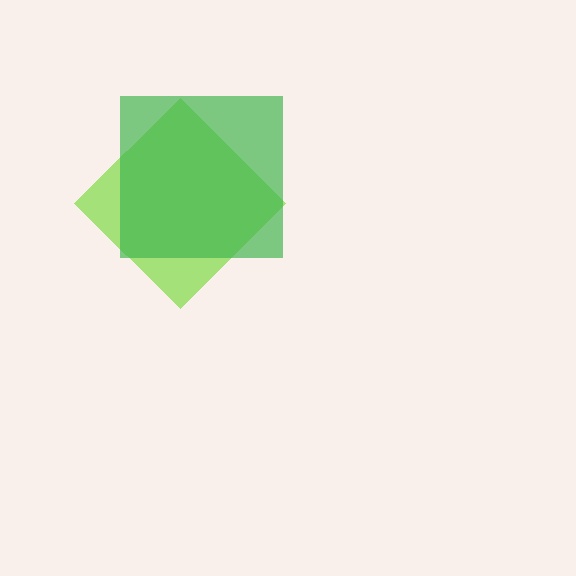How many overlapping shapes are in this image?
There are 2 overlapping shapes in the image.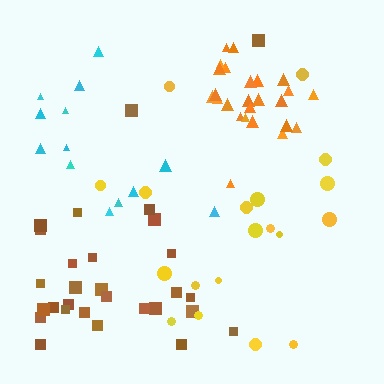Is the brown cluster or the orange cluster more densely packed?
Orange.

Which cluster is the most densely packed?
Orange.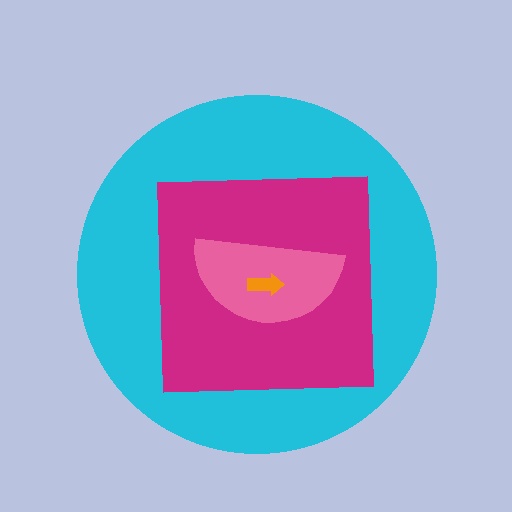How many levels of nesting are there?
4.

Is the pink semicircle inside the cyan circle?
Yes.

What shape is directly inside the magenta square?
The pink semicircle.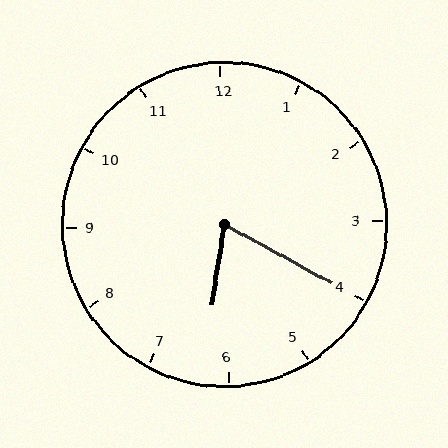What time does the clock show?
6:20.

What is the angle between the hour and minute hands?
Approximately 70 degrees.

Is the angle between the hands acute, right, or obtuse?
It is acute.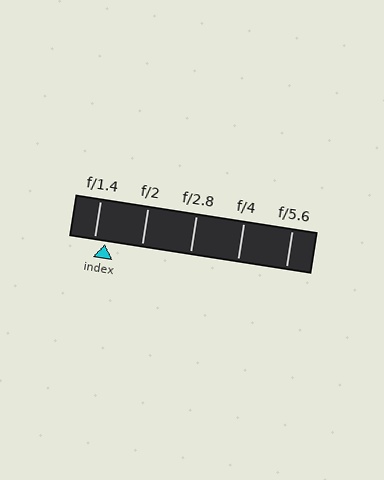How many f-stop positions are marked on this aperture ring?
There are 5 f-stop positions marked.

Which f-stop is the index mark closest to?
The index mark is closest to f/1.4.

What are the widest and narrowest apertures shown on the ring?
The widest aperture shown is f/1.4 and the narrowest is f/5.6.